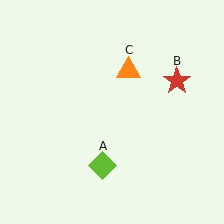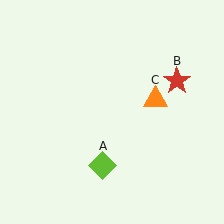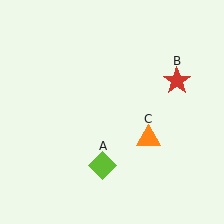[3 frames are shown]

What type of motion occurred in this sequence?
The orange triangle (object C) rotated clockwise around the center of the scene.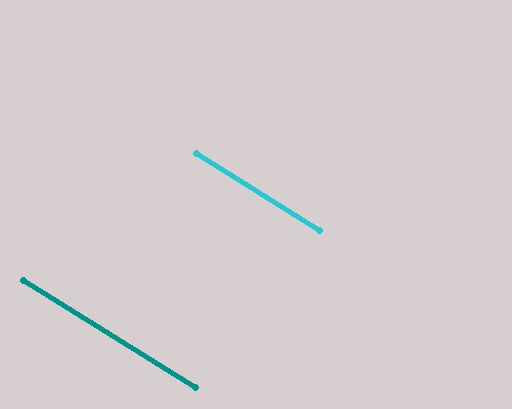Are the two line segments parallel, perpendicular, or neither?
Parallel — their directions differ by only 0.0°.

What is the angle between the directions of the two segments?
Approximately 0 degrees.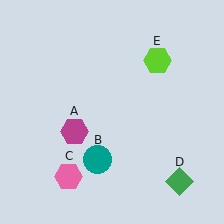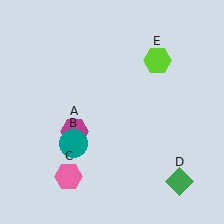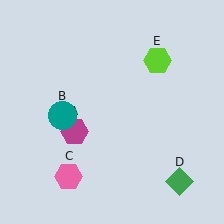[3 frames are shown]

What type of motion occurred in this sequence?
The teal circle (object B) rotated clockwise around the center of the scene.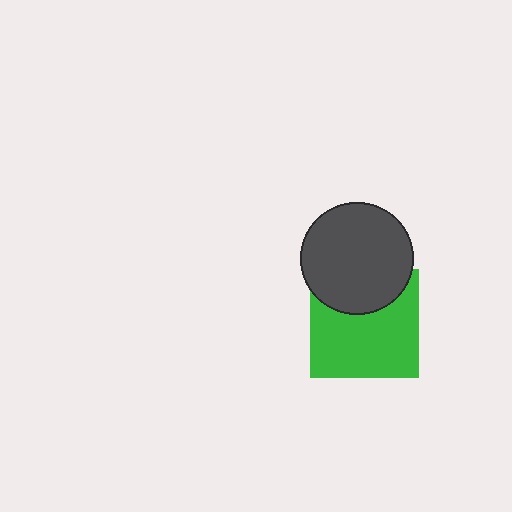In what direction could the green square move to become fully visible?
The green square could move down. That would shift it out from behind the dark gray circle entirely.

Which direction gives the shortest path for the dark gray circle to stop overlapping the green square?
Moving up gives the shortest separation.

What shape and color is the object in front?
The object in front is a dark gray circle.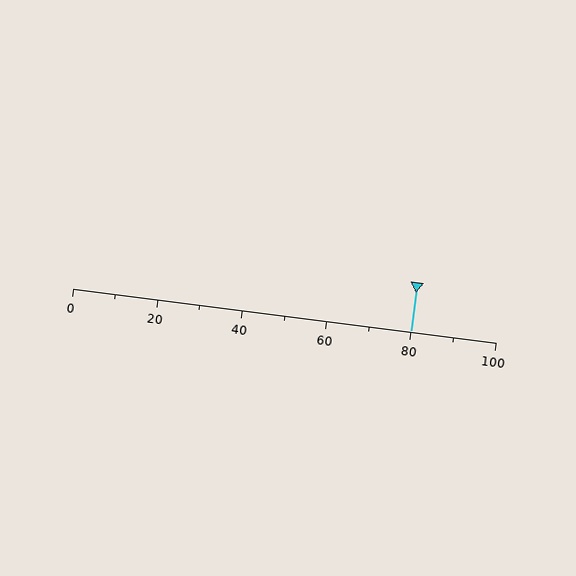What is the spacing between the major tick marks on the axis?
The major ticks are spaced 20 apart.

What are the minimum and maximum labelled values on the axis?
The axis runs from 0 to 100.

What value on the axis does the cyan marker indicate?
The marker indicates approximately 80.